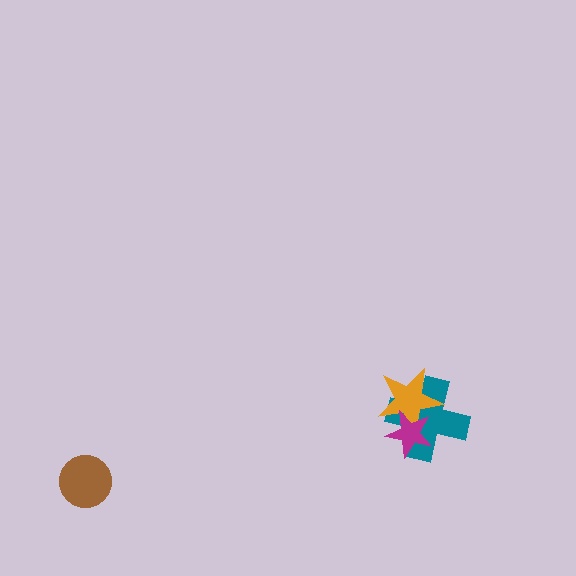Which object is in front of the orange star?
The magenta star is in front of the orange star.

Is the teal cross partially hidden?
Yes, it is partially covered by another shape.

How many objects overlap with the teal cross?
2 objects overlap with the teal cross.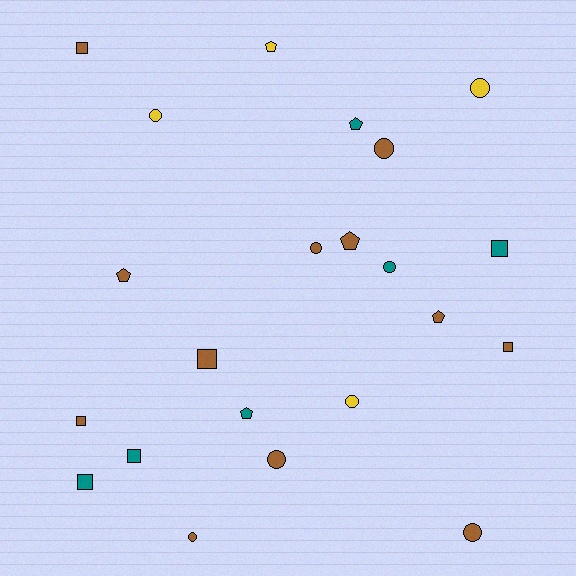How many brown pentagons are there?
There are 3 brown pentagons.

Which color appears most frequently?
Brown, with 12 objects.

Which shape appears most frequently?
Circle, with 9 objects.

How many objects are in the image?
There are 22 objects.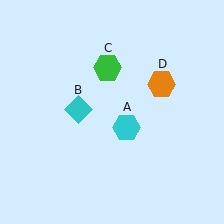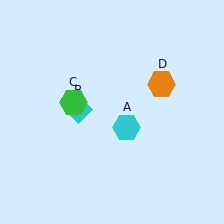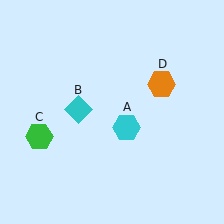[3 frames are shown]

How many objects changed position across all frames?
1 object changed position: green hexagon (object C).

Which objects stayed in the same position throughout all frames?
Cyan hexagon (object A) and cyan diamond (object B) and orange hexagon (object D) remained stationary.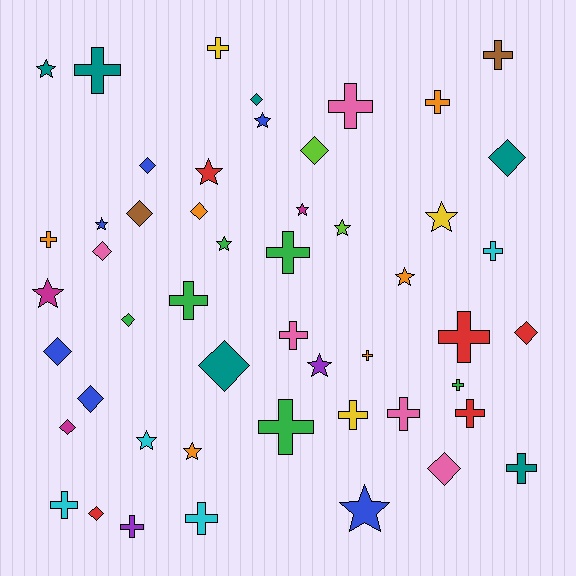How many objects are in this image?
There are 50 objects.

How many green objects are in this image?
There are 6 green objects.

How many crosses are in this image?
There are 21 crosses.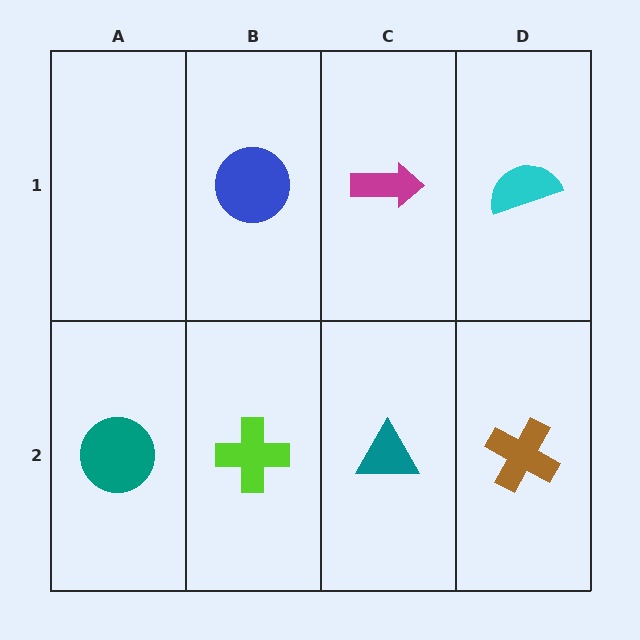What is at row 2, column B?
A lime cross.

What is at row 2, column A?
A teal circle.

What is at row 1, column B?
A blue circle.